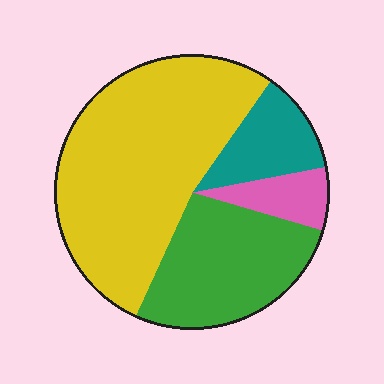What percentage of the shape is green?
Green takes up about one quarter (1/4) of the shape.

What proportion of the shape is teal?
Teal takes up about one eighth (1/8) of the shape.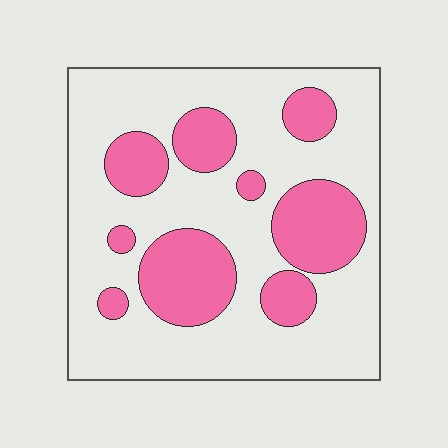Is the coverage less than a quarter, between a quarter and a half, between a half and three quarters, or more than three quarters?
Between a quarter and a half.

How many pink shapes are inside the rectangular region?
9.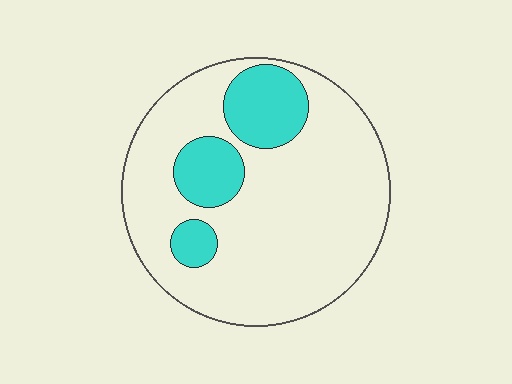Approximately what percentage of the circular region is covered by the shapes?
Approximately 20%.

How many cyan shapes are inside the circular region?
3.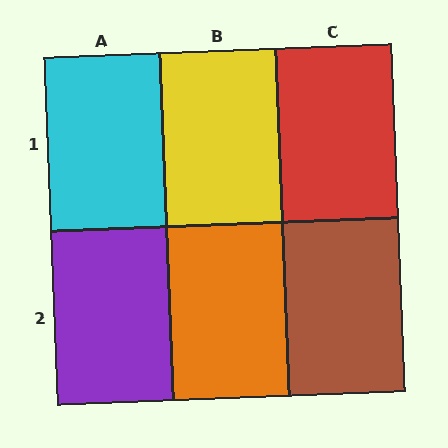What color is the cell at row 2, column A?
Purple.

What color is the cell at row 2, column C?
Brown.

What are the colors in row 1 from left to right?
Cyan, yellow, red.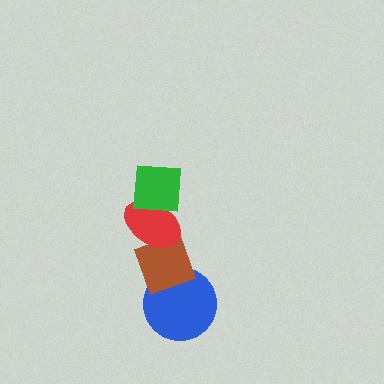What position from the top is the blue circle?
The blue circle is 4th from the top.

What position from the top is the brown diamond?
The brown diamond is 3rd from the top.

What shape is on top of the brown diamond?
The red ellipse is on top of the brown diamond.